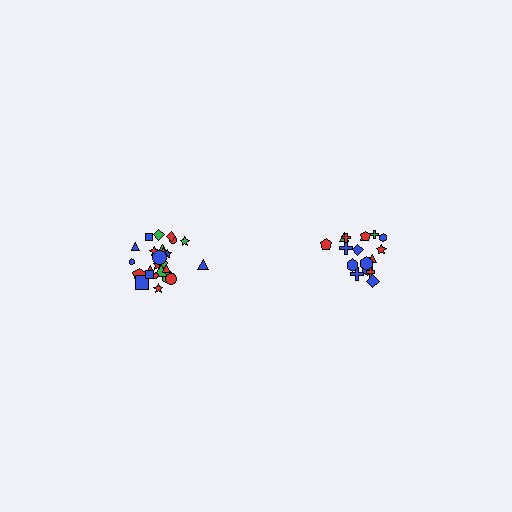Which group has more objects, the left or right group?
The left group.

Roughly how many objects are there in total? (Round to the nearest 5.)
Roughly 45 objects in total.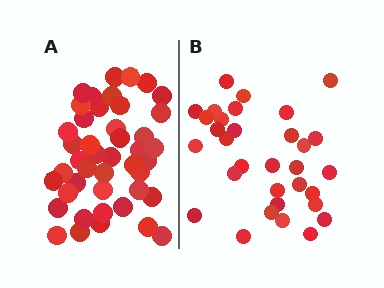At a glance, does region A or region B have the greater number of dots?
Region A (the left region) has more dots.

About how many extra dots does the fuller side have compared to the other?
Region A has roughly 12 or so more dots than region B.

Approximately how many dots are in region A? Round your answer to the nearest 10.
About 40 dots. (The exact count is 44, which rounds to 40.)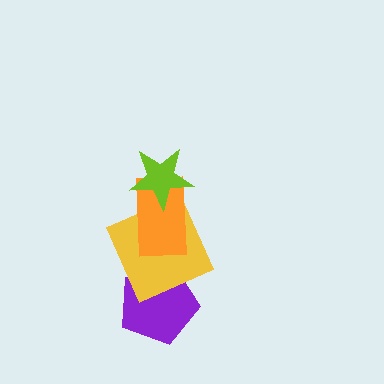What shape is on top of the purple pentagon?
The yellow square is on top of the purple pentagon.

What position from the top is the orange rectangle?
The orange rectangle is 2nd from the top.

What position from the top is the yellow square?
The yellow square is 3rd from the top.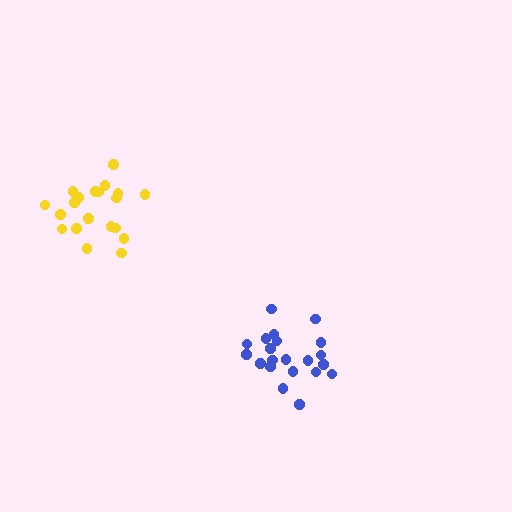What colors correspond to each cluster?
The clusters are colored: yellow, blue.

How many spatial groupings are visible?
There are 2 spatial groupings.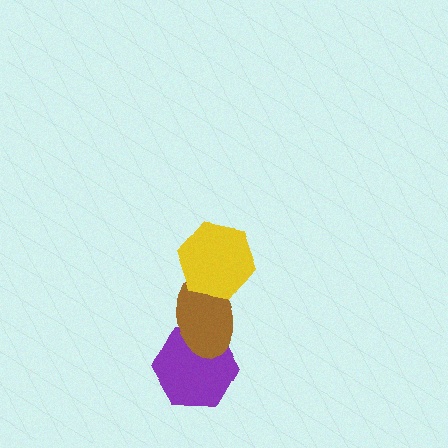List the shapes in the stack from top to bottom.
From top to bottom: the yellow hexagon, the brown ellipse, the purple hexagon.